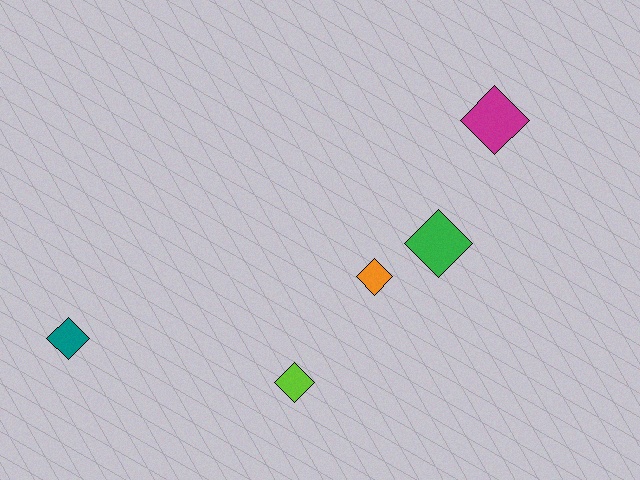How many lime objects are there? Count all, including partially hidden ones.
There is 1 lime object.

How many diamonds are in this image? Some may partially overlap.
There are 5 diamonds.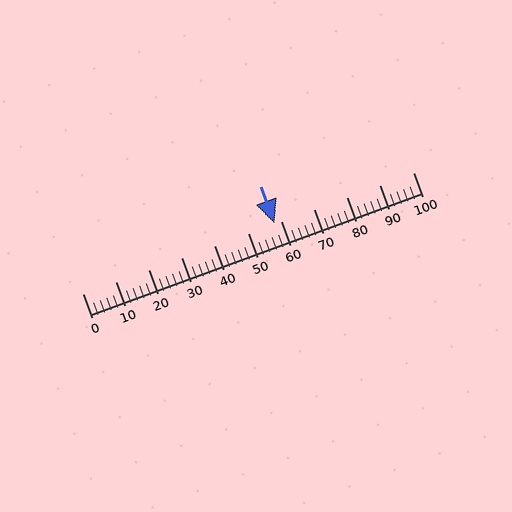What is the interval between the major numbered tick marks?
The major tick marks are spaced 10 units apart.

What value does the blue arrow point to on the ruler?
The blue arrow points to approximately 58.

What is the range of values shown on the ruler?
The ruler shows values from 0 to 100.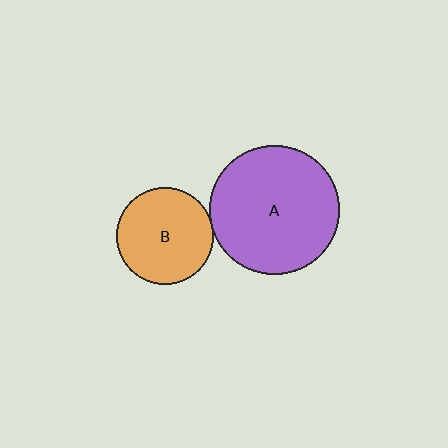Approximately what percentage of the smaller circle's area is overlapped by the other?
Approximately 5%.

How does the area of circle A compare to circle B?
Approximately 1.8 times.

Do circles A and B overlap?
Yes.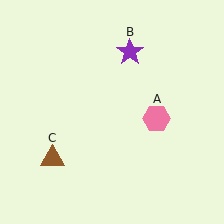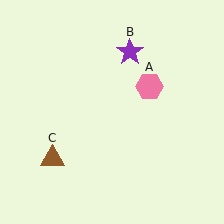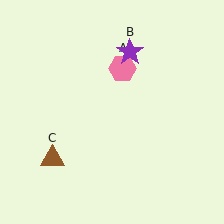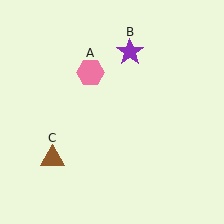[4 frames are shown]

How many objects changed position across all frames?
1 object changed position: pink hexagon (object A).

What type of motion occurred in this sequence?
The pink hexagon (object A) rotated counterclockwise around the center of the scene.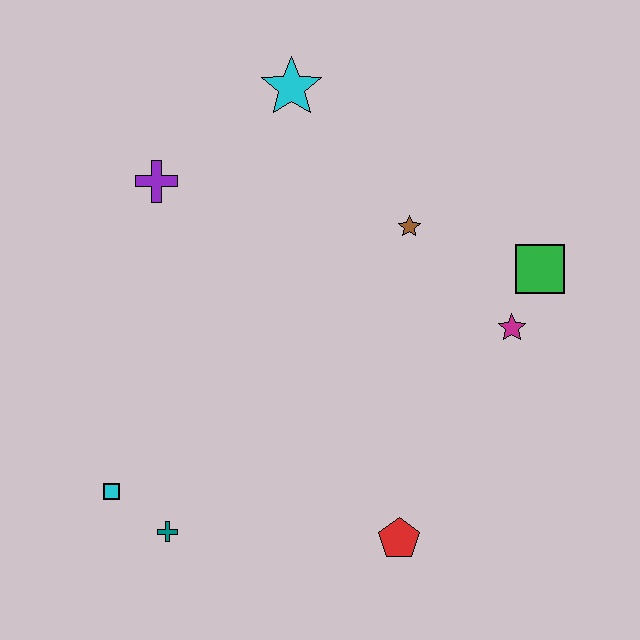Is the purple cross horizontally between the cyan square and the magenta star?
Yes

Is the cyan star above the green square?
Yes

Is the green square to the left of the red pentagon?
No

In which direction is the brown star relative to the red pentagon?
The brown star is above the red pentagon.